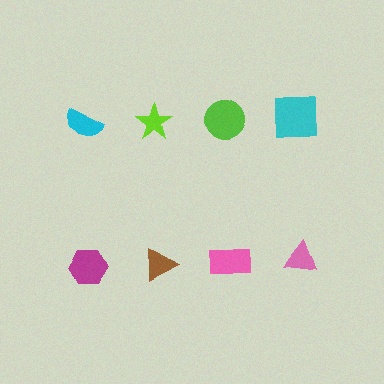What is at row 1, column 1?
A cyan semicircle.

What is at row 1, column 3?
A lime circle.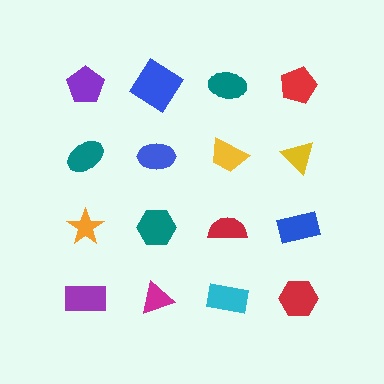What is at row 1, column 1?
A purple pentagon.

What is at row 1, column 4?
A red pentagon.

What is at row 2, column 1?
A teal ellipse.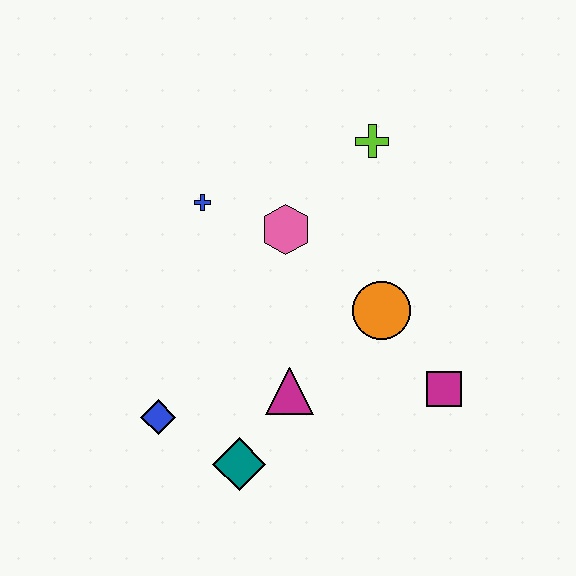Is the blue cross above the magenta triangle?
Yes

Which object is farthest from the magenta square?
The blue cross is farthest from the magenta square.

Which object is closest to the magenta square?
The orange circle is closest to the magenta square.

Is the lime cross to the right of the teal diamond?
Yes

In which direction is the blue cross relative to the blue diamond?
The blue cross is above the blue diamond.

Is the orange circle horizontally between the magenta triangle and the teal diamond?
No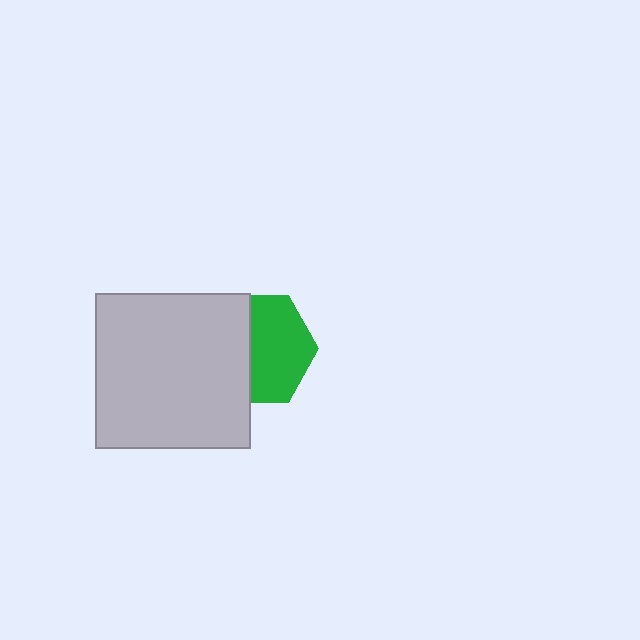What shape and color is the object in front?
The object in front is a light gray square.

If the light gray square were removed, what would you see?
You would see the complete green hexagon.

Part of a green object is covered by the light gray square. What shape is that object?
It is a hexagon.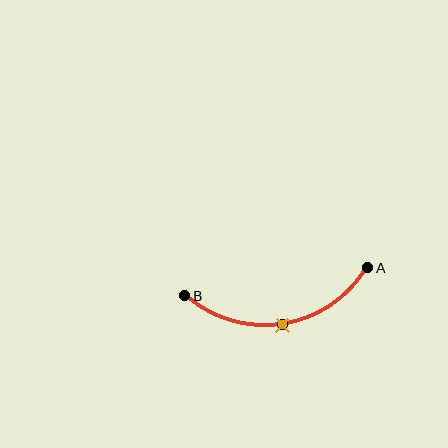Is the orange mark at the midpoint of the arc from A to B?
Yes. The orange mark lies on the arc at equal arc-length from both A and B — it is the arc midpoint.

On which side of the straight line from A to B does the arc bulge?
The arc bulges below the straight line connecting A and B.